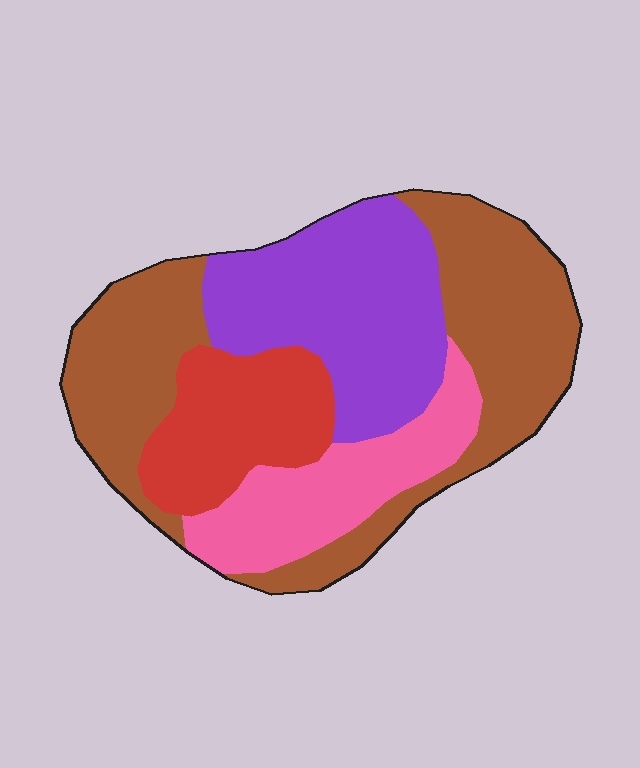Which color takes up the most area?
Brown, at roughly 40%.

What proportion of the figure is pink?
Pink takes up less than a quarter of the figure.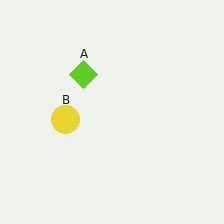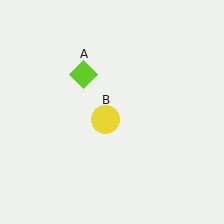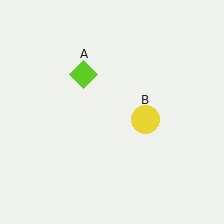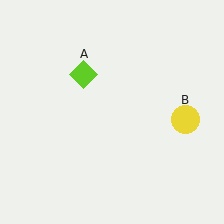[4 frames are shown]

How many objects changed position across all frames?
1 object changed position: yellow circle (object B).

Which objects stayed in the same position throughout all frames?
Lime diamond (object A) remained stationary.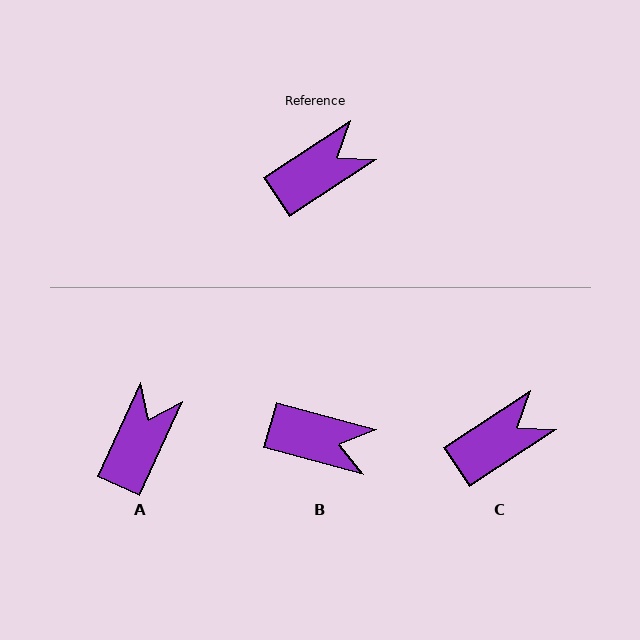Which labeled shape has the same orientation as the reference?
C.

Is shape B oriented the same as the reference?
No, it is off by about 49 degrees.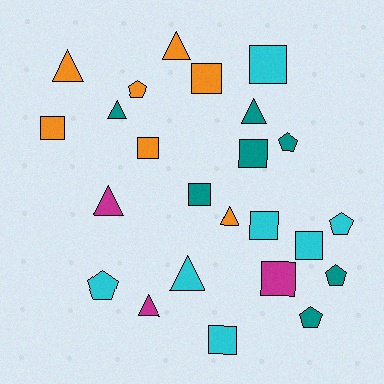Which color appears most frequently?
Cyan, with 7 objects.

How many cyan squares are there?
There are 4 cyan squares.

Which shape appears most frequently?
Square, with 10 objects.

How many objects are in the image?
There are 24 objects.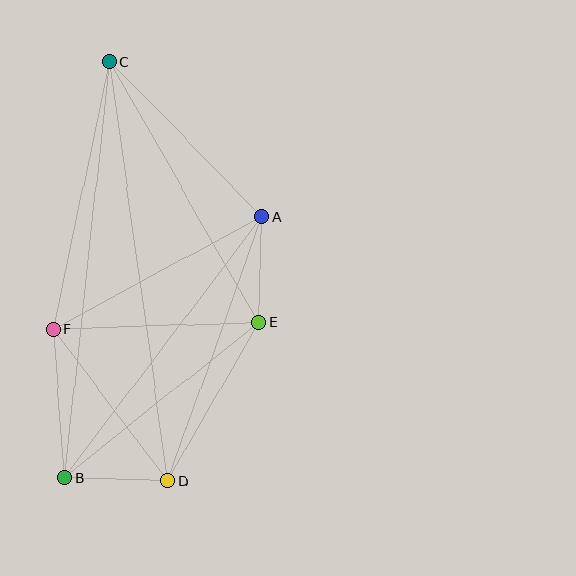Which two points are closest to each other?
Points B and D are closest to each other.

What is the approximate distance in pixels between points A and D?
The distance between A and D is approximately 281 pixels.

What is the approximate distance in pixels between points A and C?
The distance between A and C is approximately 217 pixels.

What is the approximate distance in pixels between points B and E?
The distance between B and E is approximately 249 pixels.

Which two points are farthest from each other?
Points C and D are farthest from each other.